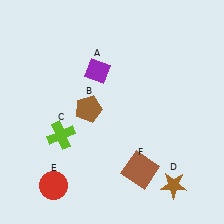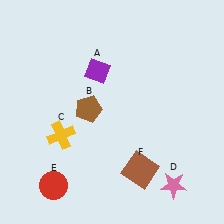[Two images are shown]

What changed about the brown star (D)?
In Image 1, D is brown. In Image 2, it changed to pink.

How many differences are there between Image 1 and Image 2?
There are 2 differences between the two images.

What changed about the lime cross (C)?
In Image 1, C is lime. In Image 2, it changed to yellow.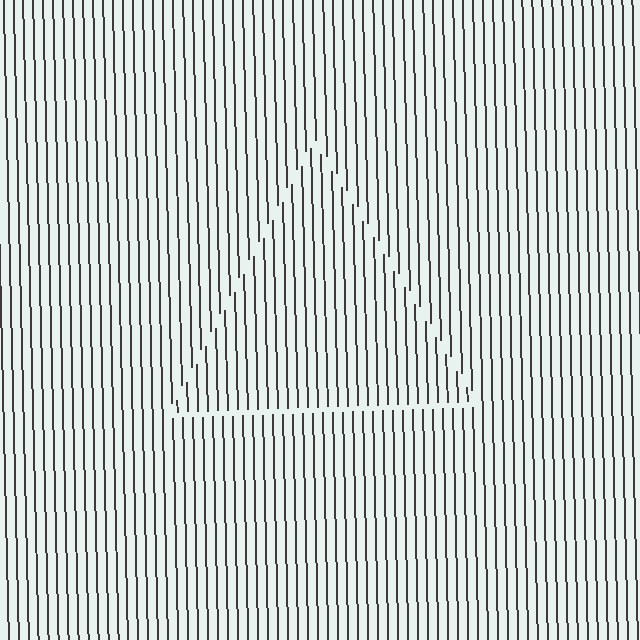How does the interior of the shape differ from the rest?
The interior of the shape contains the same grating, shifted by half a period — the contour is defined by the phase discontinuity where line-ends from the inner and outer gratings abut.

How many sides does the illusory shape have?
3 sides — the line-ends trace a triangle.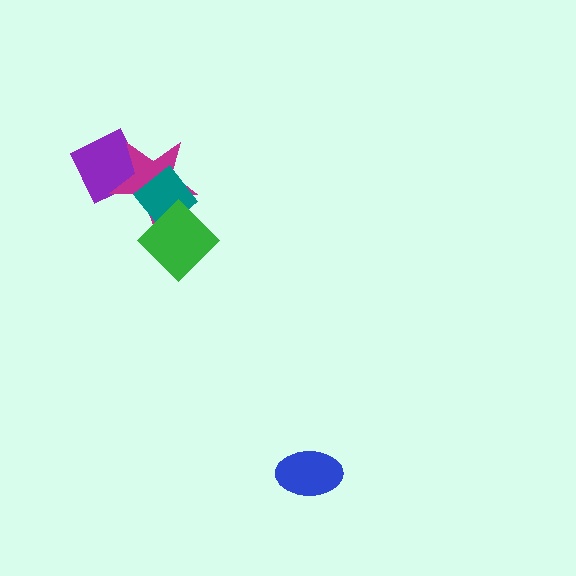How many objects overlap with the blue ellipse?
0 objects overlap with the blue ellipse.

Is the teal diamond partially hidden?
Yes, it is partially covered by another shape.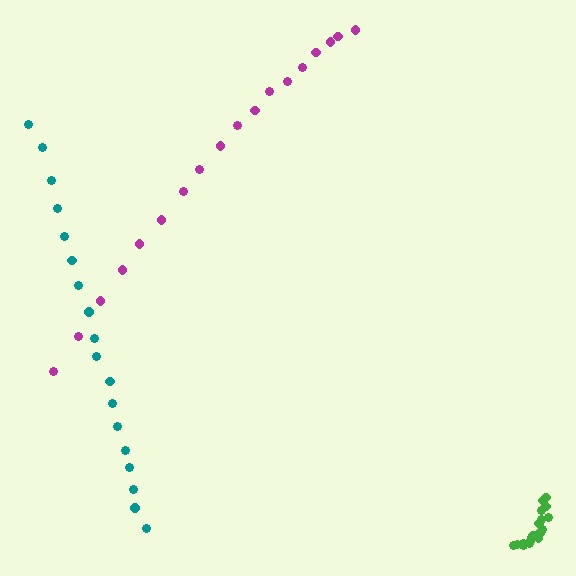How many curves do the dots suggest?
There are 3 distinct paths.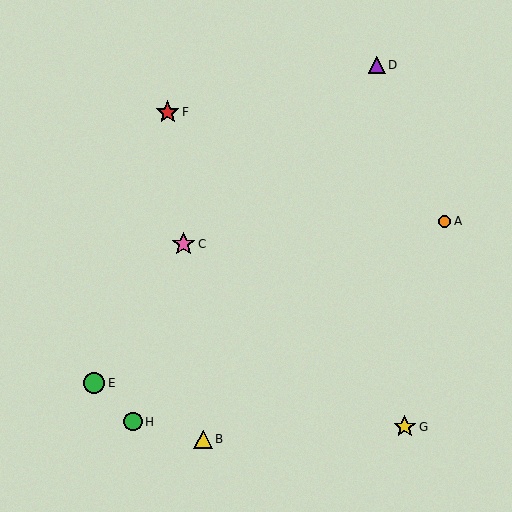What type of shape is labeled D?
Shape D is a purple triangle.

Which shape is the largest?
The pink star (labeled C) is the largest.